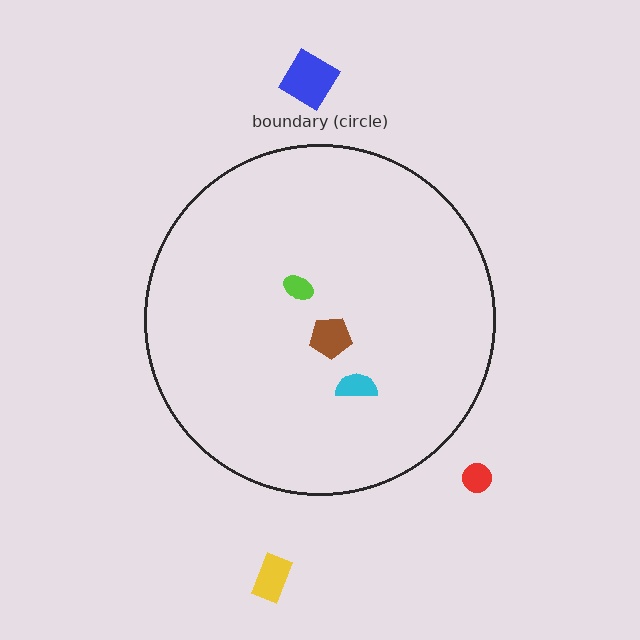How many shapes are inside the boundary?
3 inside, 3 outside.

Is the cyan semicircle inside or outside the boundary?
Inside.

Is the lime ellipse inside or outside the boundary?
Inside.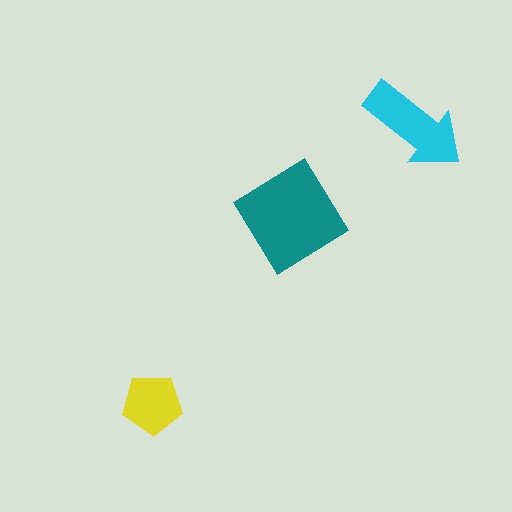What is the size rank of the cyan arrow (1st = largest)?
2nd.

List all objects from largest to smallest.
The teal diamond, the cyan arrow, the yellow pentagon.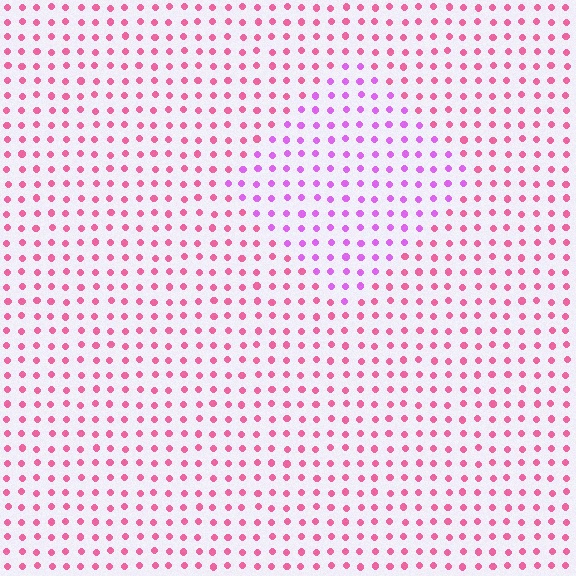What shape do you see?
I see a diamond.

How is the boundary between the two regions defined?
The boundary is defined purely by a slight shift in hue (about 40 degrees). Spacing, size, and orientation are identical on both sides.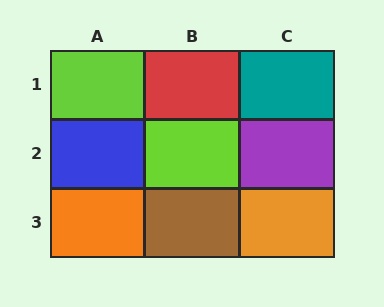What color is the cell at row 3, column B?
Brown.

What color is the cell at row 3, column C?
Orange.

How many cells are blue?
1 cell is blue.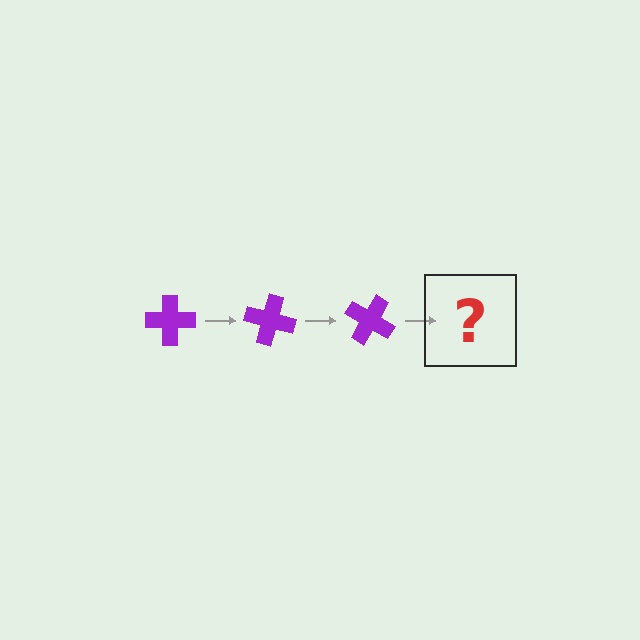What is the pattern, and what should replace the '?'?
The pattern is that the cross rotates 15 degrees each step. The '?' should be a purple cross rotated 45 degrees.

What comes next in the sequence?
The next element should be a purple cross rotated 45 degrees.